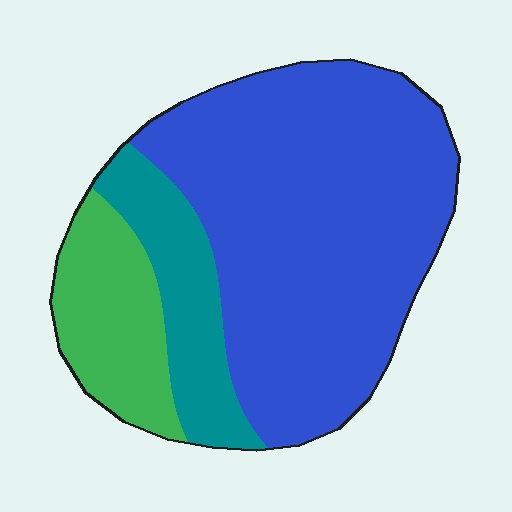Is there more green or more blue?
Blue.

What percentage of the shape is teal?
Teal covers 16% of the shape.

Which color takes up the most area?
Blue, at roughly 65%.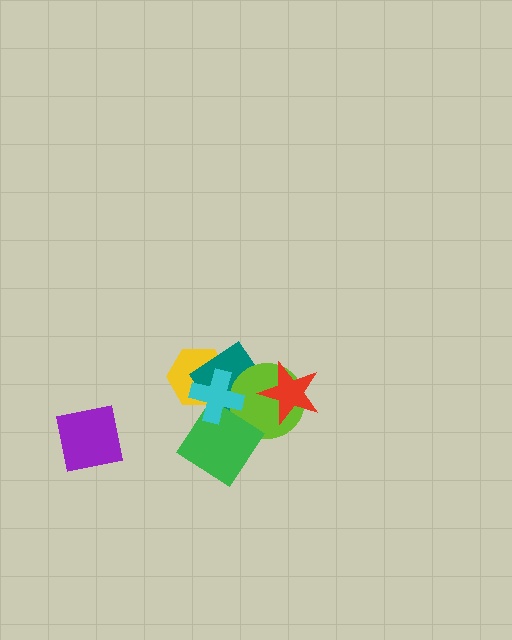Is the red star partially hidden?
No, no other shape covers it.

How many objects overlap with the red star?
1 object overlaps with the red star.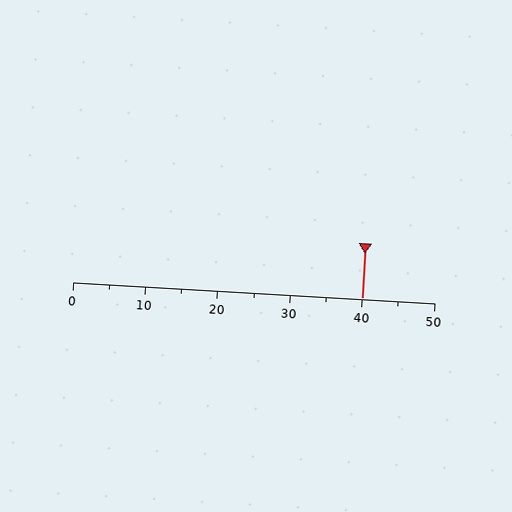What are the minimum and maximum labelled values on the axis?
The axis runs from 0 to 50.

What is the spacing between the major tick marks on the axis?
The major ticks are spaced 10 apart.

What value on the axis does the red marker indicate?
The marker indicates approximately 40.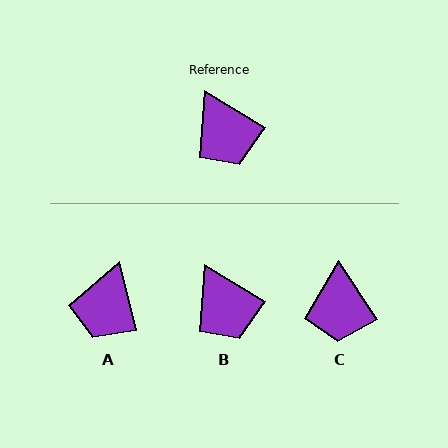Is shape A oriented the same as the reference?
No, it is off by about 45 degrees.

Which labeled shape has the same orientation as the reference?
B.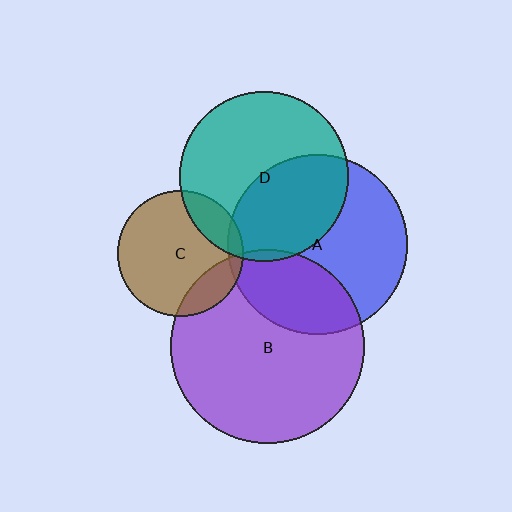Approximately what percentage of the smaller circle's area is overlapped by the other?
Approximately 30%.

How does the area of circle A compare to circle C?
Approximately 2.0 times.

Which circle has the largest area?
Circle B (purple).